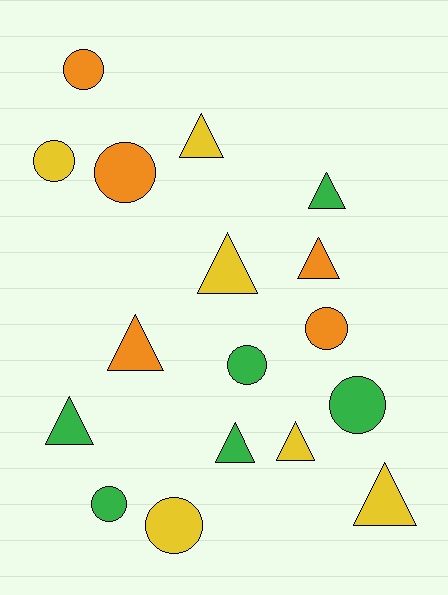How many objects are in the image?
There are 17 objects.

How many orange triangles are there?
There are 2 orange triangles.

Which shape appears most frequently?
Triangle, with 9 objects.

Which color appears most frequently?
Green, with 6 objects.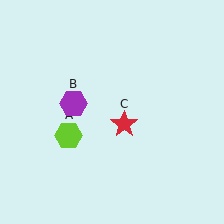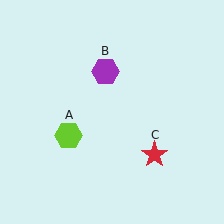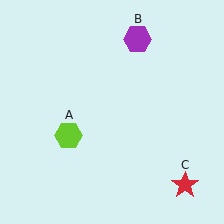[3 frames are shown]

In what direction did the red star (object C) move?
The red star (object C) moved down and to the right.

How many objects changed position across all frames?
2 objects changed position: purple hexagon (object B), red star (object C).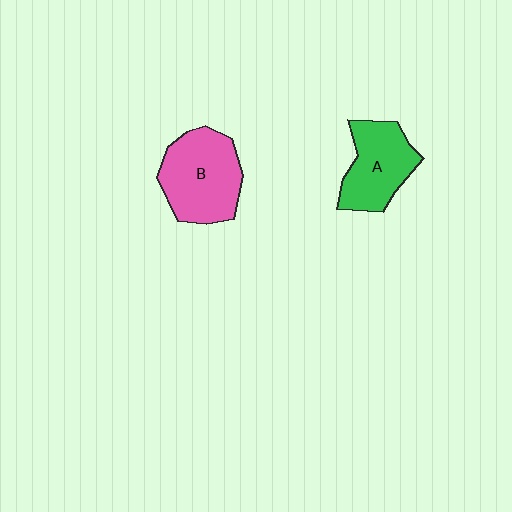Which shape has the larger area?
Shape B (pink).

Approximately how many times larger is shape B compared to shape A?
Approximately 1.2 times.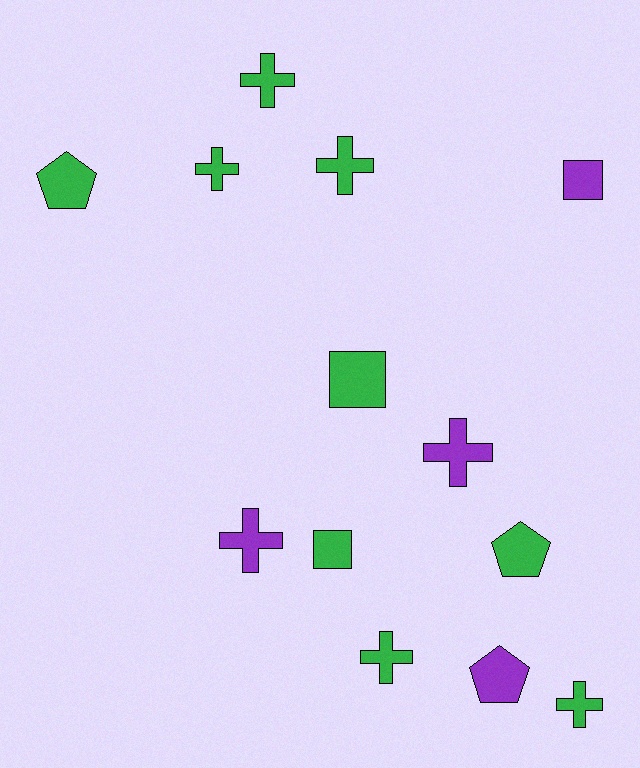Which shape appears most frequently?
Cross, with 7 objects.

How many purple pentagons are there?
There is 1 purple pentagon.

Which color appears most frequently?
Green, with 9 objects.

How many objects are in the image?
There are 13 objects.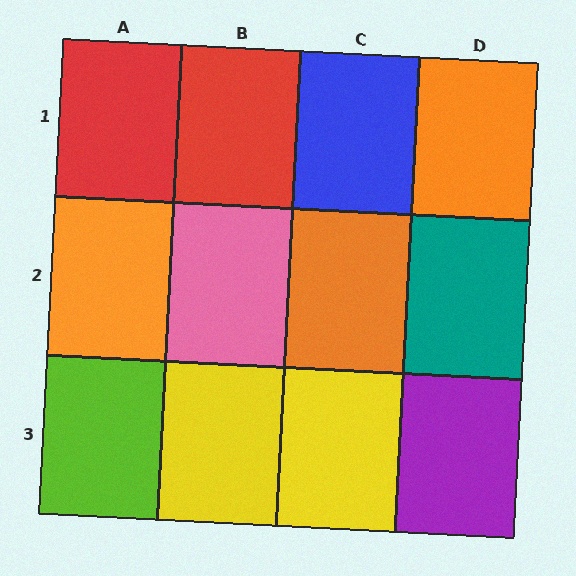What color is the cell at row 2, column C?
Orange.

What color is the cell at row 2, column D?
Teal.